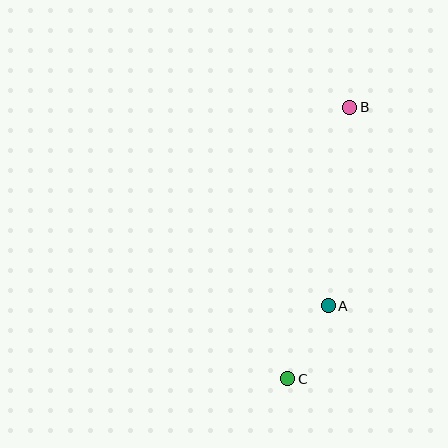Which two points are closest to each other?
Points A and C are closest to each other.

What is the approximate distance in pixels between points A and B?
The distance between A and B is approximately 199 pixels.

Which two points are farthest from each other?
Points B and C are farthest from each other.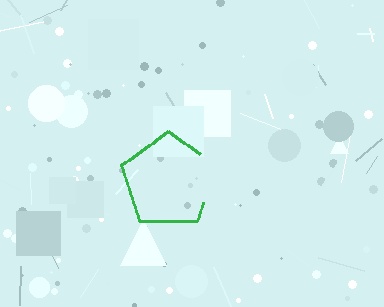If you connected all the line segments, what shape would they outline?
They would outline a pentagon.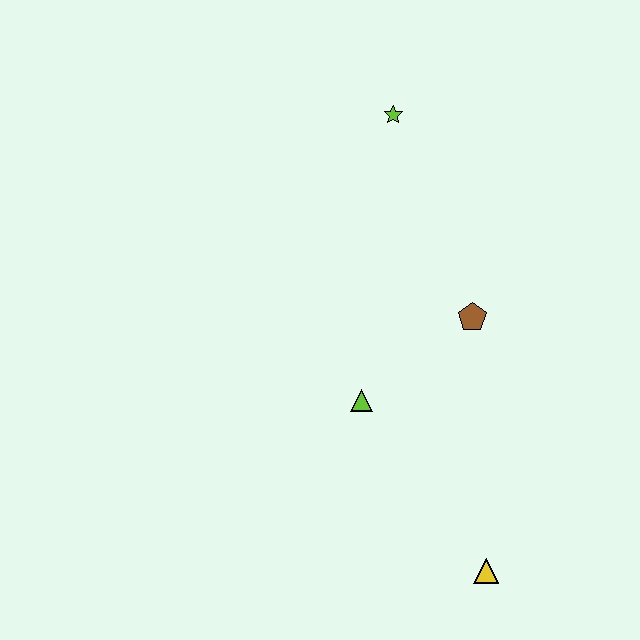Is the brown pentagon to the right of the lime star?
Yes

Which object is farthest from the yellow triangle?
The lime star is farthest from the yellow triangle.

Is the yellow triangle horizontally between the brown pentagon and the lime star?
No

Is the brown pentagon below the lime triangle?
No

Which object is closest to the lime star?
The brown pentagon is closest to the lime star.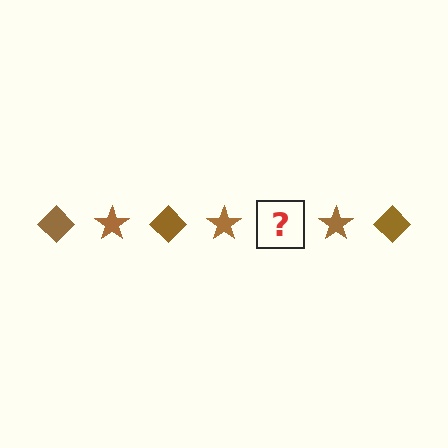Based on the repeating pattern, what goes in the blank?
The blank should be a brown diamond.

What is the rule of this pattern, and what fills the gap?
The rule is that the pattern cycles through diamond, star shapes in brown. The gap should be filled with a brown diamond.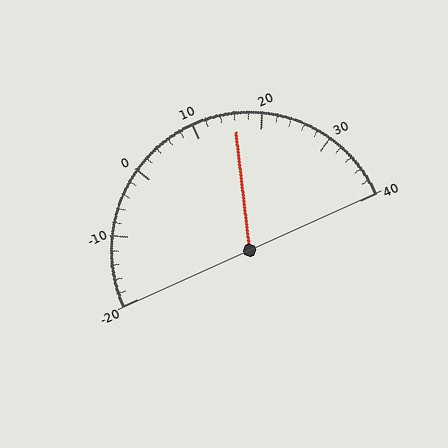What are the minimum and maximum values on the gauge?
The gauge ranges from -20 to 40.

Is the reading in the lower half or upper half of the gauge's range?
The reading is in the upper half of the range (-20 to 40).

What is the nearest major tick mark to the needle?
The nearest major tick mark is 20.